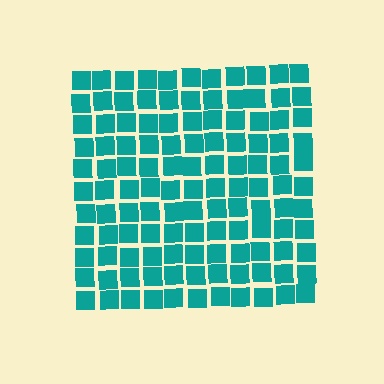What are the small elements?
The small elements are squares.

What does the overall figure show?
The overall figure shows a square.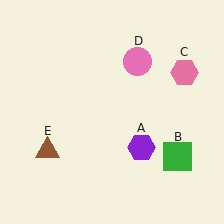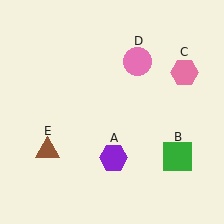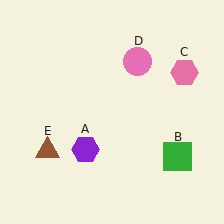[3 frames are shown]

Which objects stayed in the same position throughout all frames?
Green square (object B) and pink hexagon (object C) and pink circle (object D) and brown triangle (object E) remained stationary.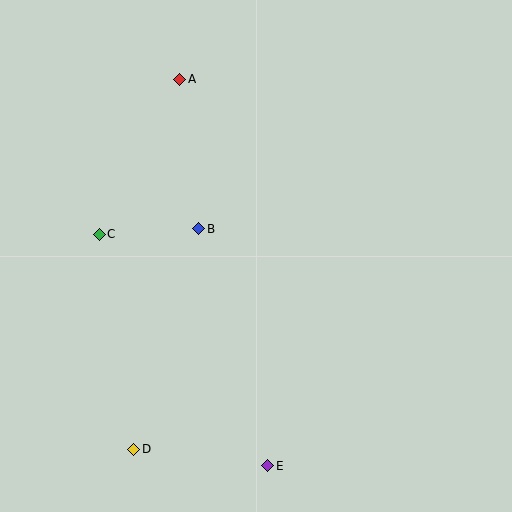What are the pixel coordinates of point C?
Point C is at (99, 234).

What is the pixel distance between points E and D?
The distance between E and D is 135 pixels.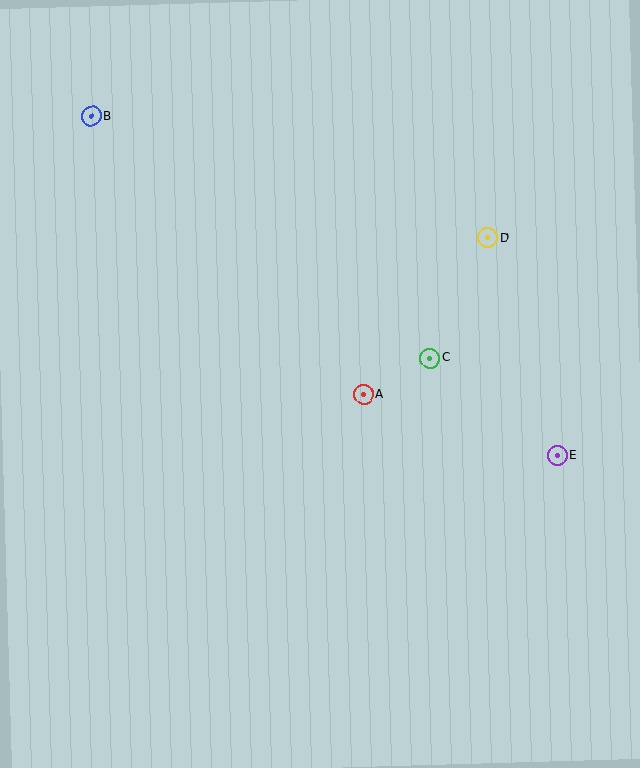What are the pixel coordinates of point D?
Point D is at (488, 238).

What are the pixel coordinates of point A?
Point A is at (364, 394).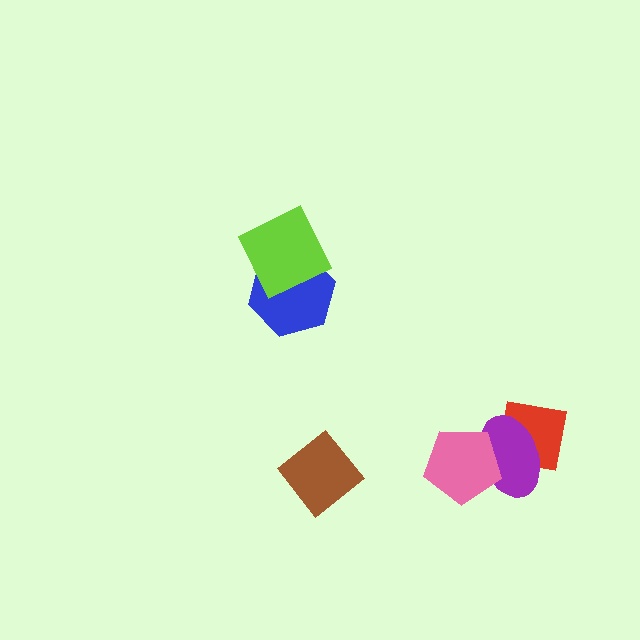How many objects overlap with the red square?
1 object overlaps with the red square.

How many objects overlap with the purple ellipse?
2 objects overlap with the purple ellipse.